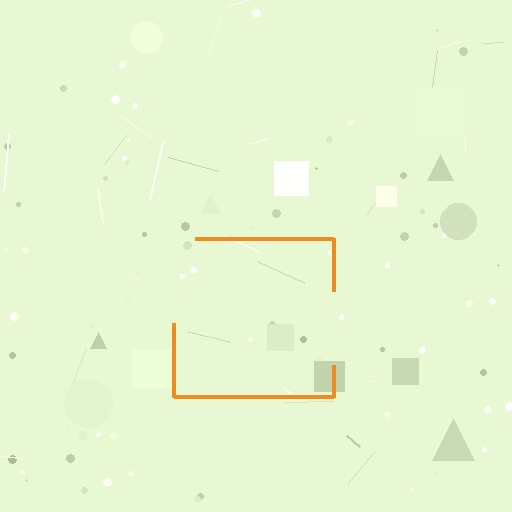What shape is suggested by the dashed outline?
The dashed outline suggests a square.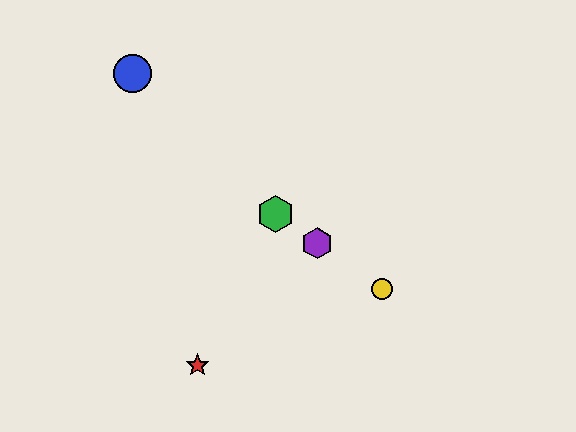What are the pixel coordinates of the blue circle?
The blue circle is at (132, 73).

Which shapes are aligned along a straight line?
The green hexagon, the yellow circle, the purple hexagon are aligned along a straight line.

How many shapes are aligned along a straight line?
3 shapes (the green hexagon, the yellow circle, the purple hexagon) are aligned along a straight line.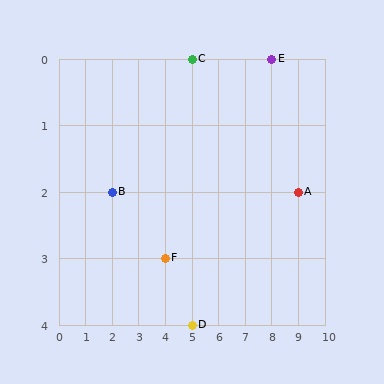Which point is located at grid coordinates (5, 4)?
Point D is at (5, 4).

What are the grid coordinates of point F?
Point F is at grid coordinates (4, 3).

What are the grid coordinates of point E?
Point E is at grid coordinates (8, 0).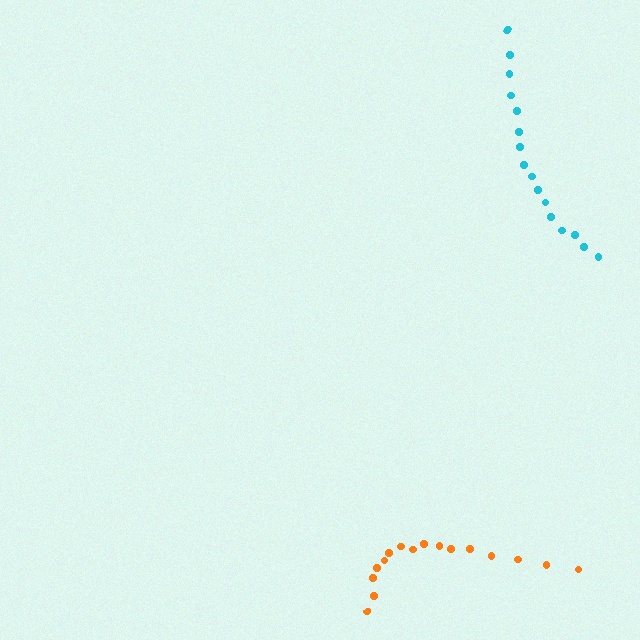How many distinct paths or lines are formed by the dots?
There are 2 distinct paths.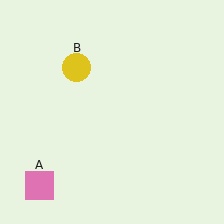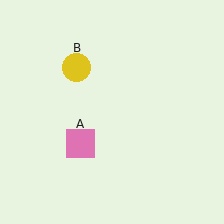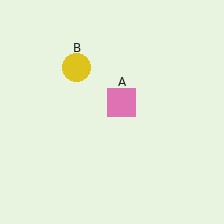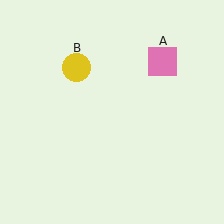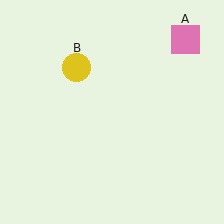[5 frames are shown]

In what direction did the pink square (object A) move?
The pink square (object A) moved up and to the right.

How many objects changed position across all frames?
1 object changed position: pink square (object A).